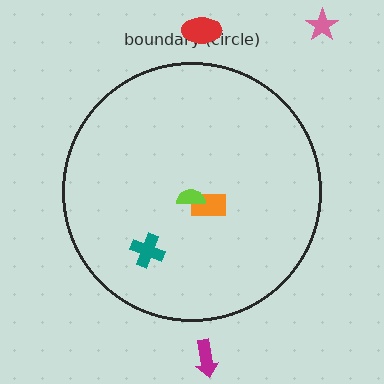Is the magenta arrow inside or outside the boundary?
Outside.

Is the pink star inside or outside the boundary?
Outside.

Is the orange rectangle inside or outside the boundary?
Inside.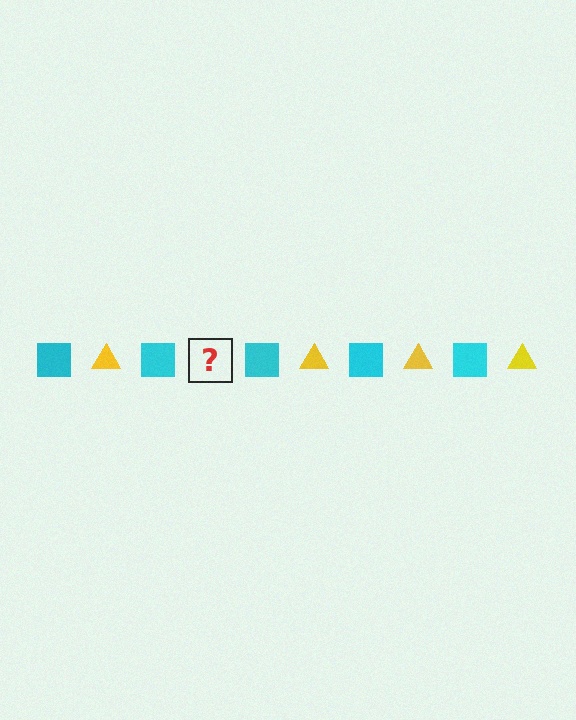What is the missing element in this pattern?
The missing element is a yellow triangle.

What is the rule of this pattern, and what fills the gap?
The rule is that the pattern alternates between cyan square and yellow triangle. The gap should be filled with a yellow triangle.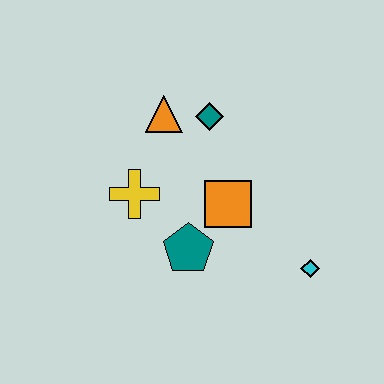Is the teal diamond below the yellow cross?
No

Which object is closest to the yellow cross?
The teal pentagon is closest to the yellow cross.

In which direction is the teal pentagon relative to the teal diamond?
The teal pentagon is below the teal diamond.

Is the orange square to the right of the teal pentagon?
Yes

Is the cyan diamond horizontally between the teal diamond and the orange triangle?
No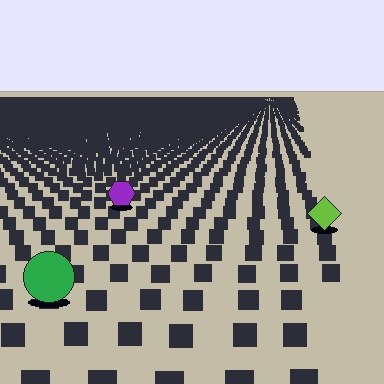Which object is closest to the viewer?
The green circle is closest. The texture marks near it are larger and more spread out.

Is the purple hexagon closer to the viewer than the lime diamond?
No. The lime diamond is closer — you can tell from the texture gradient: the ground texture is coarser near it.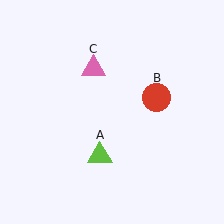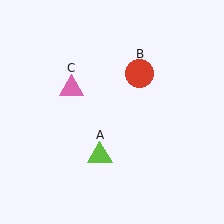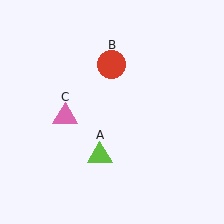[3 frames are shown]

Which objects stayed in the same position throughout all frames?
Lime triangle (object A) remained stationary.